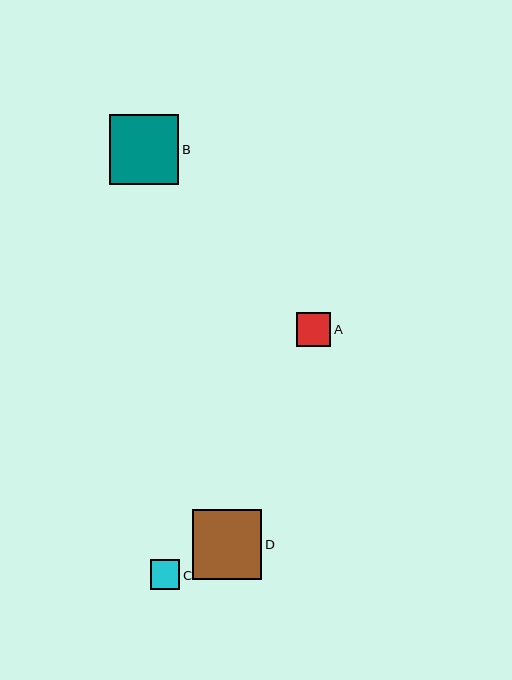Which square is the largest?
Square D is the largest with a size of approximately 70 pixels.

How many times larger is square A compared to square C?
Square A is approximately 1.2 times the size of square C.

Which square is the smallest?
Square C is the smallest with a size of approximately 29 pixels.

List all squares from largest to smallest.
From largest to smallest: D, B, A, C.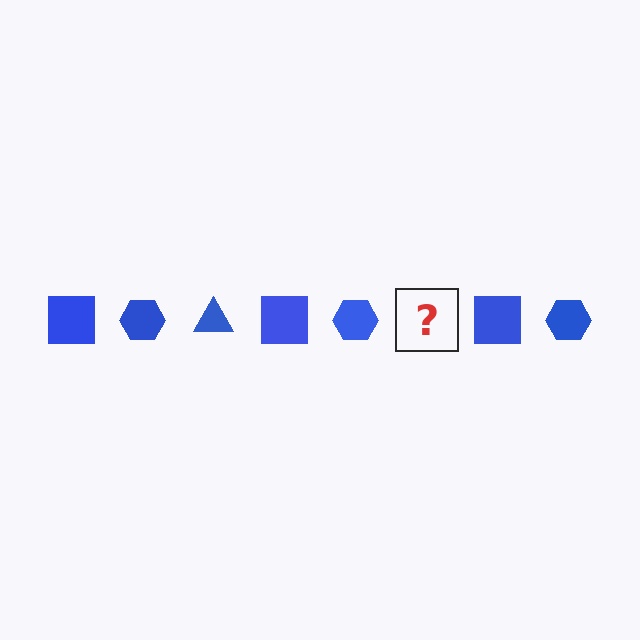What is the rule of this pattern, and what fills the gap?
The rule is that the pattern cycles through square, hexagon, triangle shapes in blue. The gap should be filled with a blue triangle.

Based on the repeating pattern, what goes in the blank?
The blank should be a blue triangle.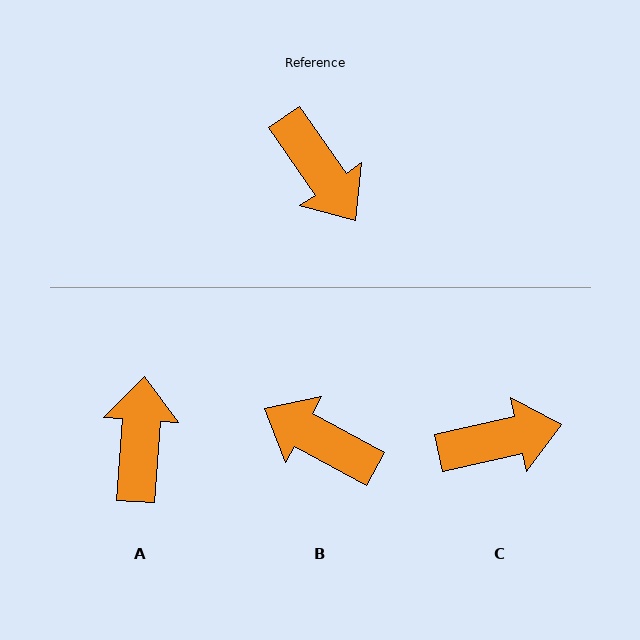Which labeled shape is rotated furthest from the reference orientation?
B, about 153 degrees away.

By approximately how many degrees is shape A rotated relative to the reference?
Approximately 141 degrees counter-clockwise.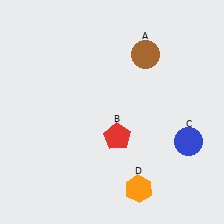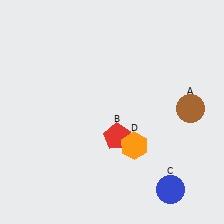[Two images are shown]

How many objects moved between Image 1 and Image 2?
3 objects moved between the two images.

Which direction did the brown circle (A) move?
The brown circle (A) moved down.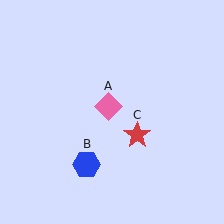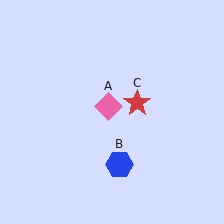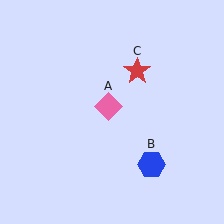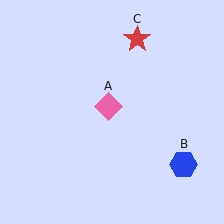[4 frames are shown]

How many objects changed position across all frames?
2 objects changed position: blue hexagon (object B), red star (object C).